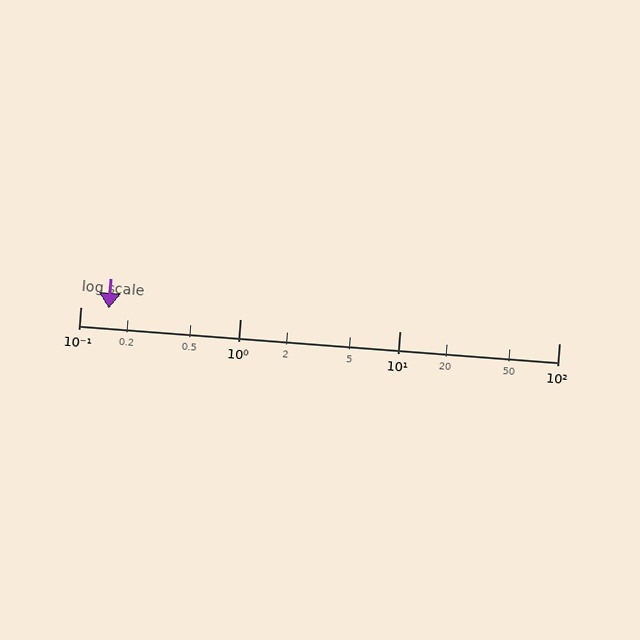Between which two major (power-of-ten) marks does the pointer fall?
The pointer is between 0.1 and 1.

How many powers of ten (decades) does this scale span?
The scale spans 3 decades, from 0.1 to 100.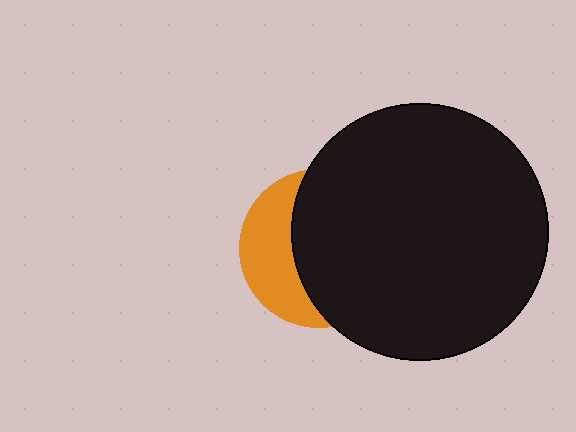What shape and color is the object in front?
The object in front is a black circle.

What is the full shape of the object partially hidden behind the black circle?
The partially hidden object is an orange circle.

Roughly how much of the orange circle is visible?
A small part of it is visible (roughly 36%).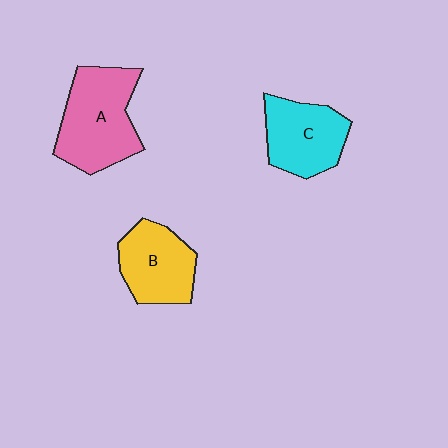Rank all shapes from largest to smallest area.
From largest to smallest: A (pink), C (cyan), B (yellow).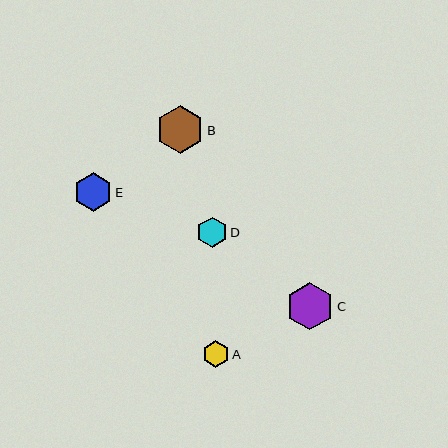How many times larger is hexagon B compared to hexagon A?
Hexagon B is approximately 1.8 times the size of hexagon A.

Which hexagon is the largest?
Hexagon B is the largest with a size of approximately 48 pixels.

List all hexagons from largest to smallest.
From largest to smallest: B, C, E, D, A.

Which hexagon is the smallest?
Hexagon A is the smallest with a size of approximately 27 pixels.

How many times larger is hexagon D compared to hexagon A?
Hexagon D is approximately 1.1 times the size of hexagon A.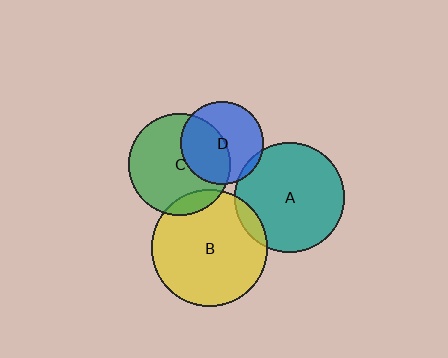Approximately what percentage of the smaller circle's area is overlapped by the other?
Approximately 10%.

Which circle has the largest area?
Circle B (yellow).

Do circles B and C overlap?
Yes.